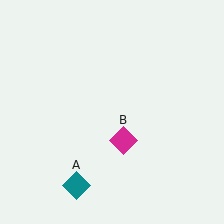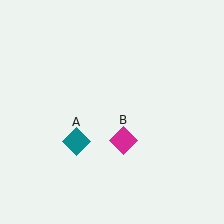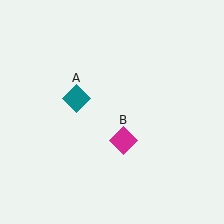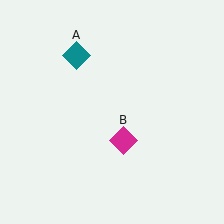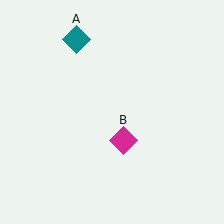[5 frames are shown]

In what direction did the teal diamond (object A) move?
The teal diamond (object A) moved up.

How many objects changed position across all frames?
1 object changed position: teal diamond (object A).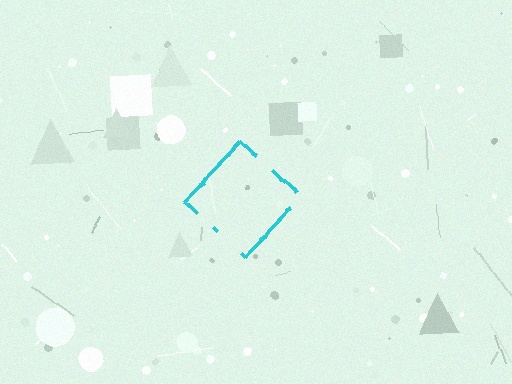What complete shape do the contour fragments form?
The contour fragments form a diamond.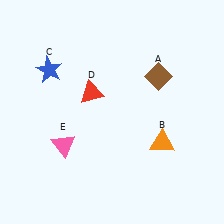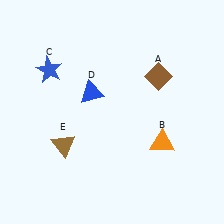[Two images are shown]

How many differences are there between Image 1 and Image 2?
There are 2 differences between the two images.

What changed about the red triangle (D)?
In Image 1, D is red. In Image 2, it changed to blue.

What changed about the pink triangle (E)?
In Image 1, E is pink. In Image 2, it changed to brown.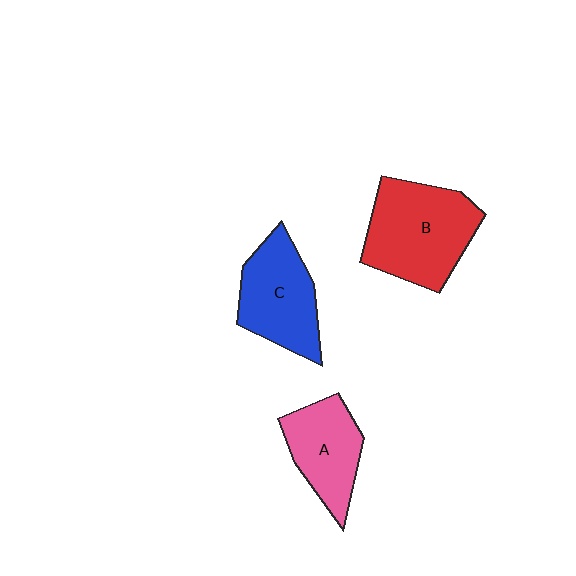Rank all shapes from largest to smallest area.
From largest to smallest: B (red), C (blue), A (pink).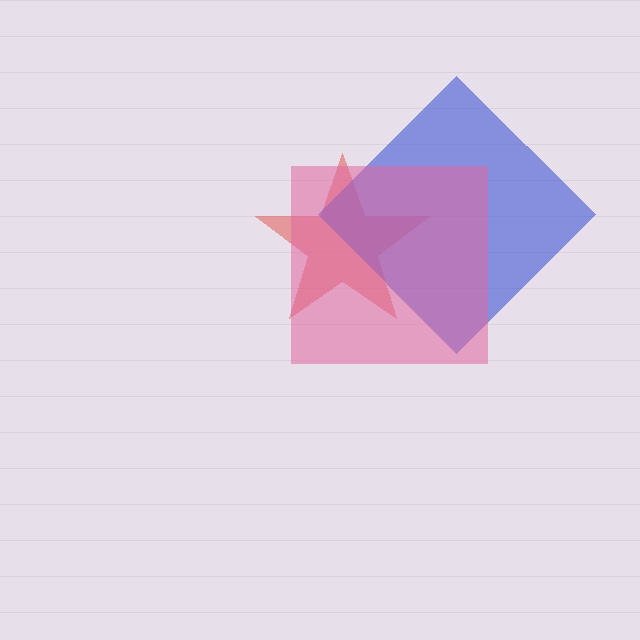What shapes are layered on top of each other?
The layered shapes are: a red star, a blue diamond, a pink square.